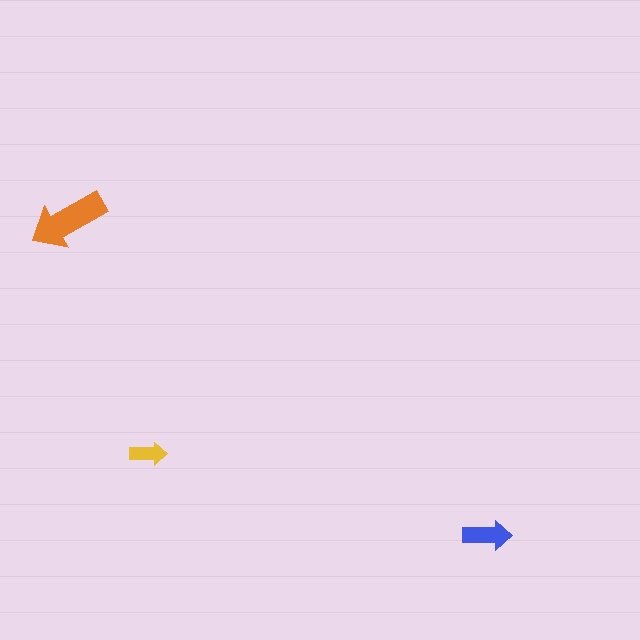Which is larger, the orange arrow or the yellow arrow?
The orange one.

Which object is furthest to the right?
The blue arrow is rightmost.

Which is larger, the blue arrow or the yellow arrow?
The blue one.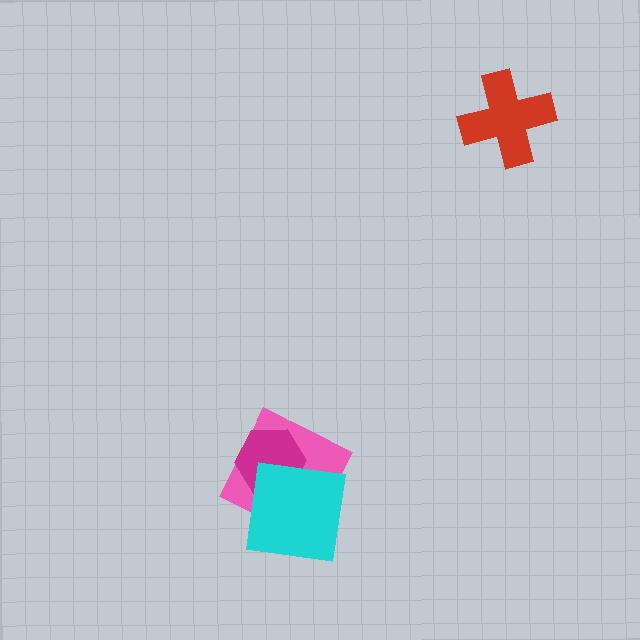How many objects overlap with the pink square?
2 objects overlap with the pink square.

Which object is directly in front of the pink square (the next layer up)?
The magenta hexagon is directly in front of the pink square.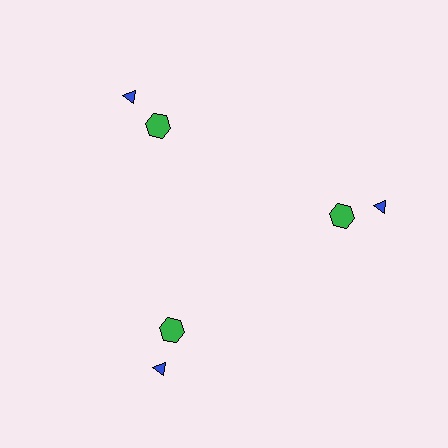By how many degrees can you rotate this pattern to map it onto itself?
The pattern maps onto itself every 120 degrees of rotation.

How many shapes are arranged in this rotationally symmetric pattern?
There are 6 shapes, arranged in 3 groups of 2.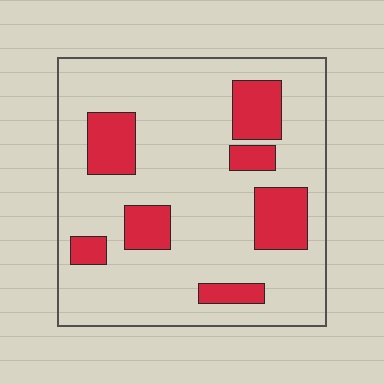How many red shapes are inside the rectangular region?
7.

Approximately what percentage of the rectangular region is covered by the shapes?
Approximately 20%.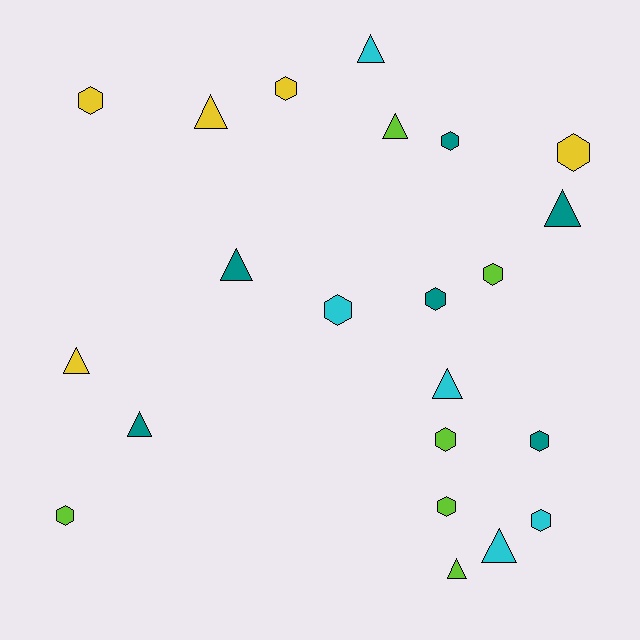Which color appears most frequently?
Teal, with 6 objects.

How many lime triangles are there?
There are 2 lime triangles.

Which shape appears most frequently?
Hexagon, with 12 objects.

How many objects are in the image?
There are 22 objects.